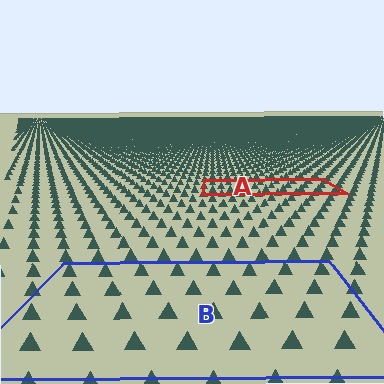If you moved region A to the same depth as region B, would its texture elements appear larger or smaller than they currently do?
They would appear larger. At a closer depth, the same texture elements are projected at a bigger on-screen size.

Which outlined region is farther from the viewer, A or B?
Region A is farther from the viewer — the texture elements inside it appear smaller and more densely packed.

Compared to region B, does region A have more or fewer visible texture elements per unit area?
Region A has more texture elements per unit area — they are packed more densely because it is farther away.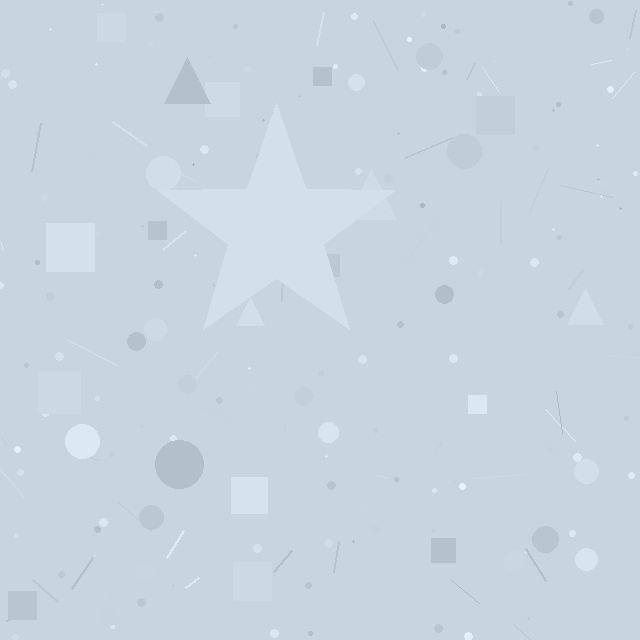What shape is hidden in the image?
A star is hidden in the image.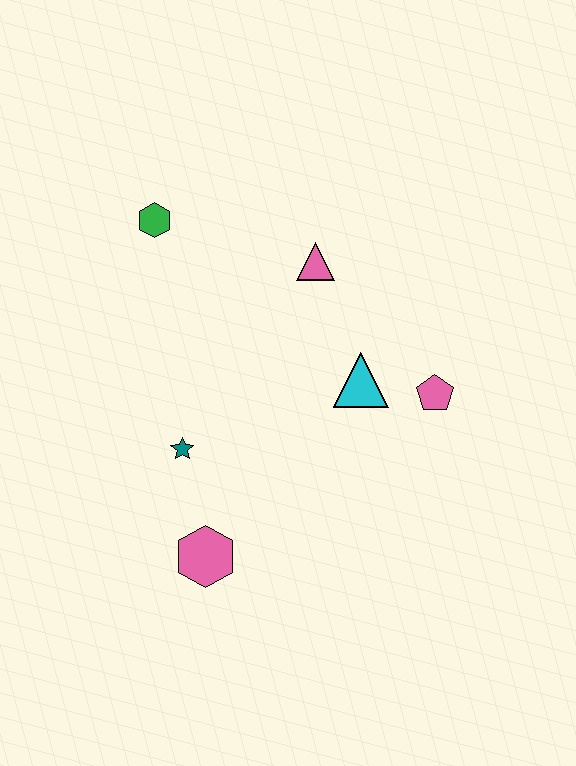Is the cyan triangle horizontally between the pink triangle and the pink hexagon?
No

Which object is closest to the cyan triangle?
The pink pentagon is closest to the cyan triangle.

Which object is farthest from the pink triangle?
The pink hexagon is farthest from the pink triangle.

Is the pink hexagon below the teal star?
Yes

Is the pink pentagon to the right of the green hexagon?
Yes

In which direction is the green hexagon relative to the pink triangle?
The green hexagon is to the left of the pink triangle.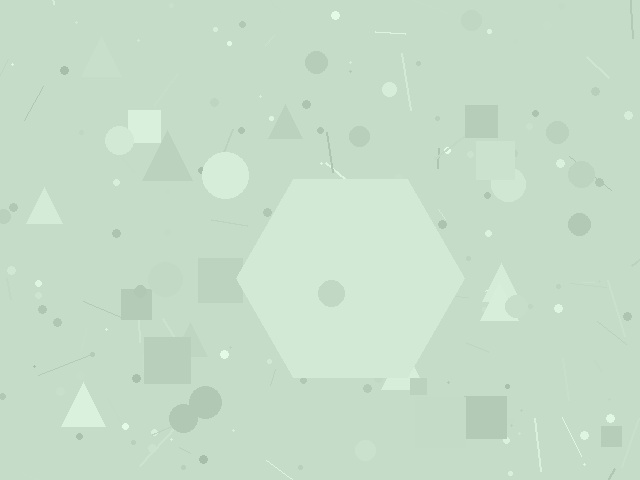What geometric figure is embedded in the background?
A hexagon is embedded in the background.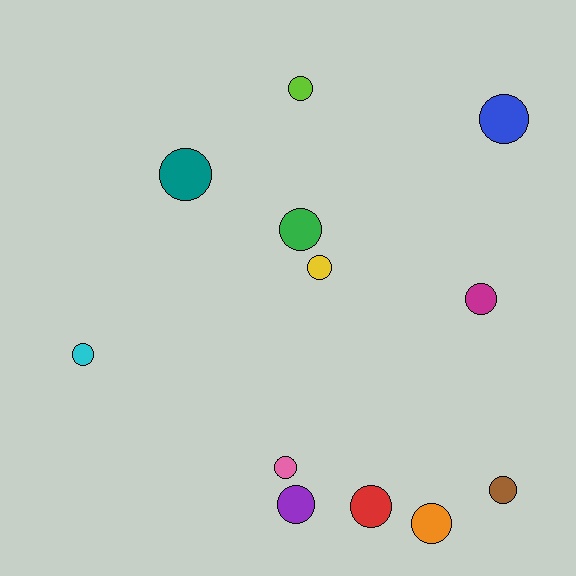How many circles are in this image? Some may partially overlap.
There are 12 circles.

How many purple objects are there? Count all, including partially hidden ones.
There is 1 purple object.